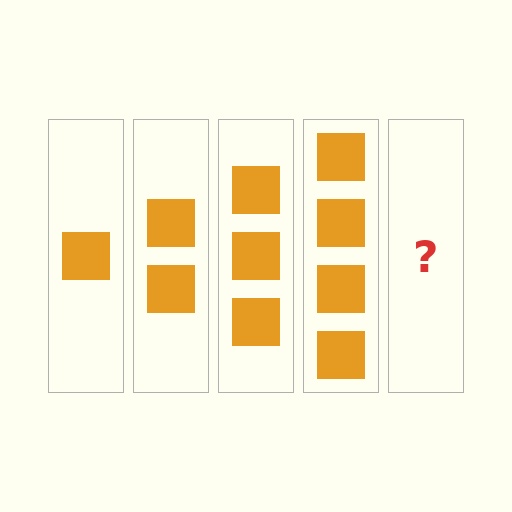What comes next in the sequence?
The next element should be 5 squares.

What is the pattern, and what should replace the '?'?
The pattern is that each step adds one more square. The '?' should be 5 squares.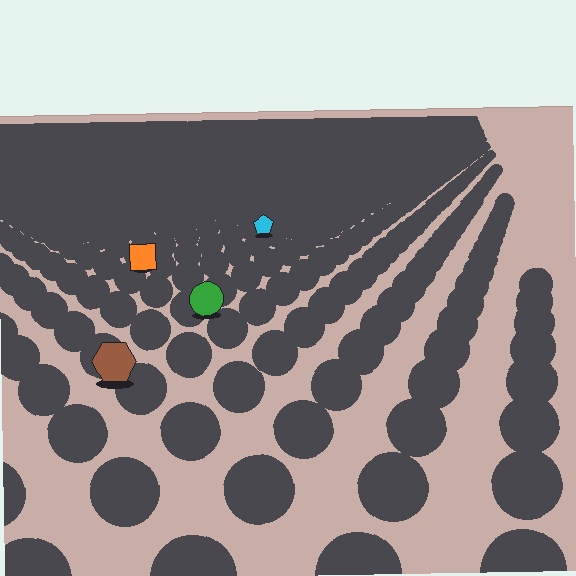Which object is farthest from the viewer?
The cyan pentagon is farthest from the viewer. It appears smaller and the ground texture around it is denser.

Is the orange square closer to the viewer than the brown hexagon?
No. The brown hexagon is closer — you can tell from the texture gradient: the ground texture is coarser near it.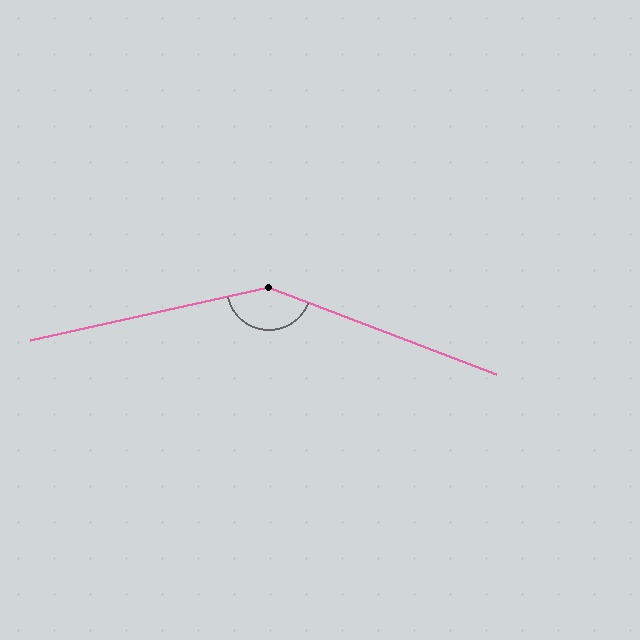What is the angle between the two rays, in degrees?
Approximately 147 degrees.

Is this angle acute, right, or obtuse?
It is obtuse.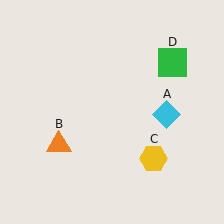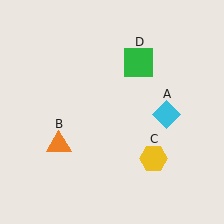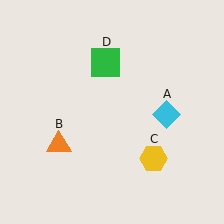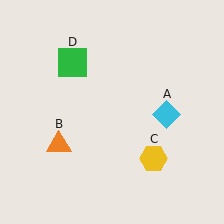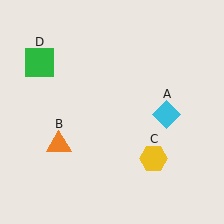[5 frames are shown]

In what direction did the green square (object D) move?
The green square (object D) moved left.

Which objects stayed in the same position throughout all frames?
Cyan diamond (object A) and orange triangle (object B) and yellow hexagon (object C) remained stationary.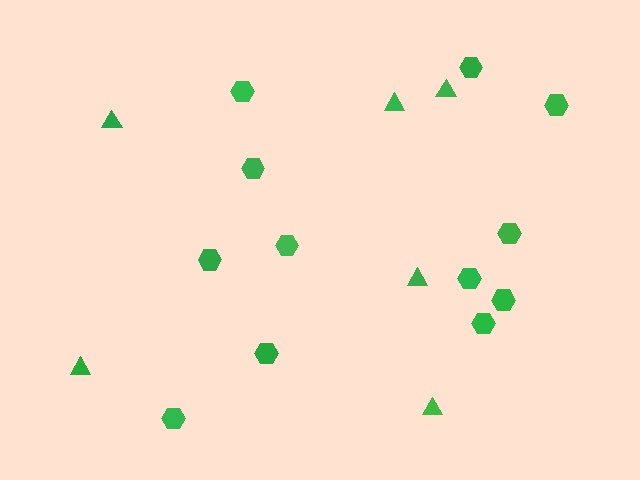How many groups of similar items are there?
There are 2 groups: one group of hexagons (12) and one group of triangles (6).